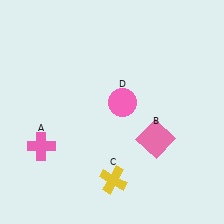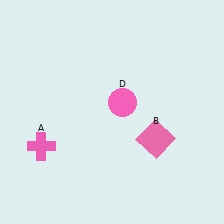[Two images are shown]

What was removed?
The yellow cross (C) was removed in Image 2.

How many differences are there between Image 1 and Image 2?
There is 1 difference between the two images.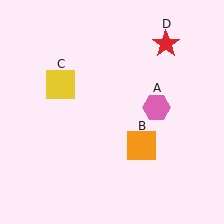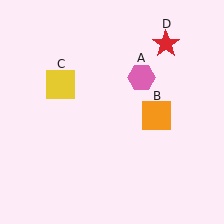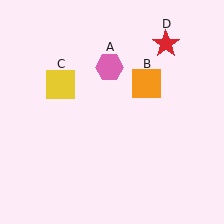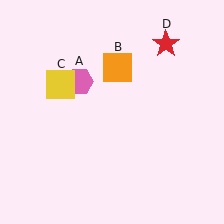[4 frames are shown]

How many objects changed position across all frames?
2 objects changed position: pink hexagon (object A), orange square (object B).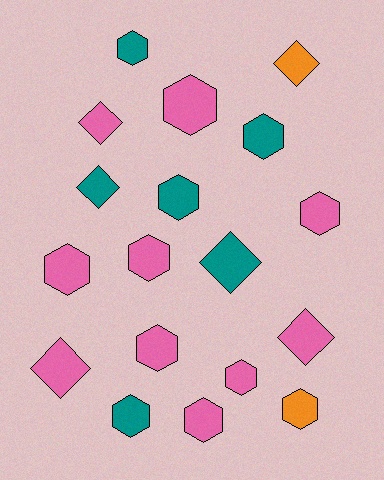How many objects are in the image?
There are 18 objects.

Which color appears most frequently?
Pink, with 10 objects.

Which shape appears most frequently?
Hexagon, with 12 objects.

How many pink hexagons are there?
There are 7 pink hexagons.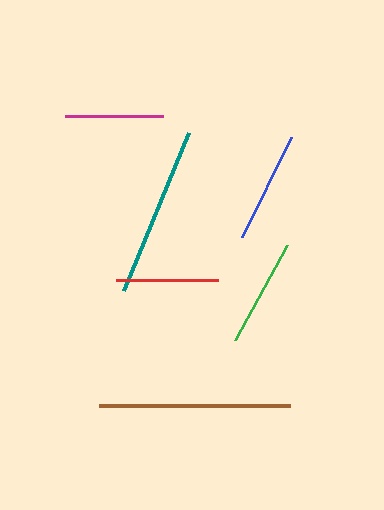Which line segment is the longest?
The brown line is the longest at approximately 191 pixels.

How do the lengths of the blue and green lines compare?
The blue and green lines are approximately the same length.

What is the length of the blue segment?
The blue segment is approximately 112 pixels long.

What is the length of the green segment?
The green segment is approximately 108 pixels long.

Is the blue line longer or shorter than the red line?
The blue line is longer than the red line.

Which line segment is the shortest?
The magenta line is the shortest at approximately 98 pixels.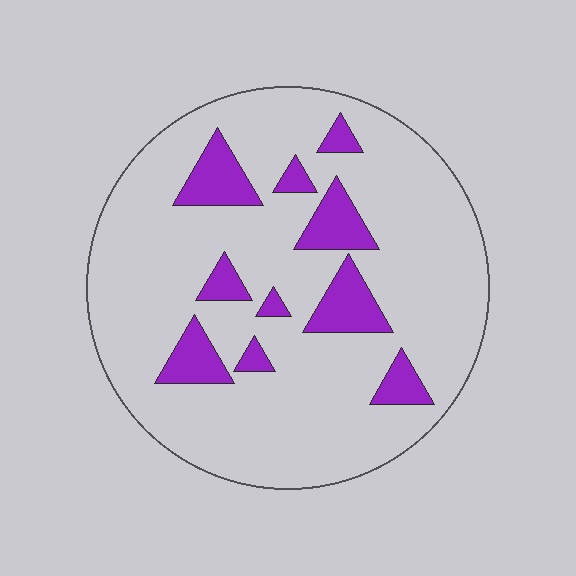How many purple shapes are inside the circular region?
10.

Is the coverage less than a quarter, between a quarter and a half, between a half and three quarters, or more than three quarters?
Less than a quarter.